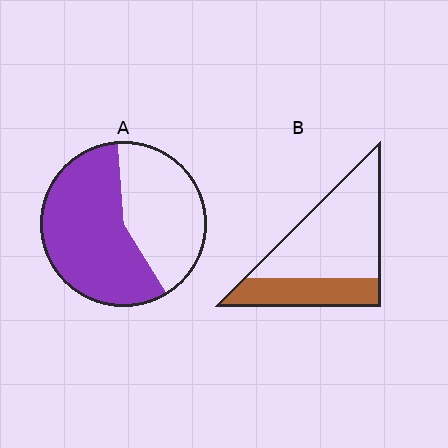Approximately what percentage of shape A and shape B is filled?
A is approximately 60% and B is approximately 30%.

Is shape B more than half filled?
No.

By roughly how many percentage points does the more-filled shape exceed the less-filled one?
By roughly 25 percentage points (A over B).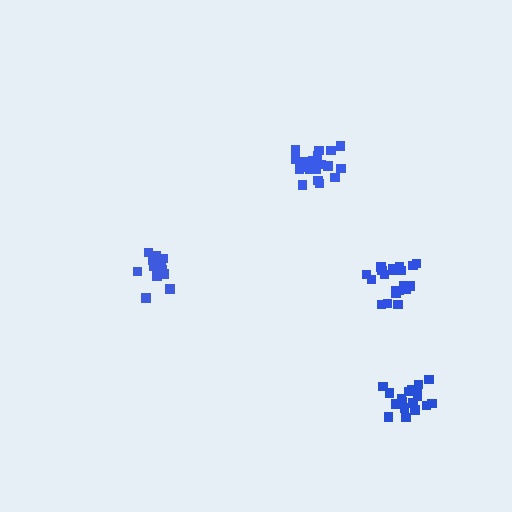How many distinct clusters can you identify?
There are 4 distinct clusters.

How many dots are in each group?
Group 1: 20 dots, Group 2: 20 dots, Group 3: 15 dots, Group 4: 20 dots (75 total).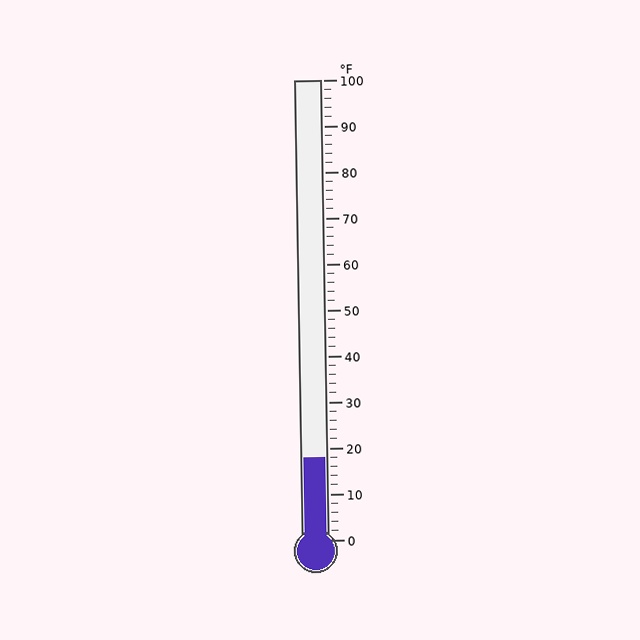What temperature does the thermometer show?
The thermometer shows approximately 18°F.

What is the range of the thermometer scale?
The thermometer scale ranges from 0°F to 100°F.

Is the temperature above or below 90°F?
The temperature is below 90°F.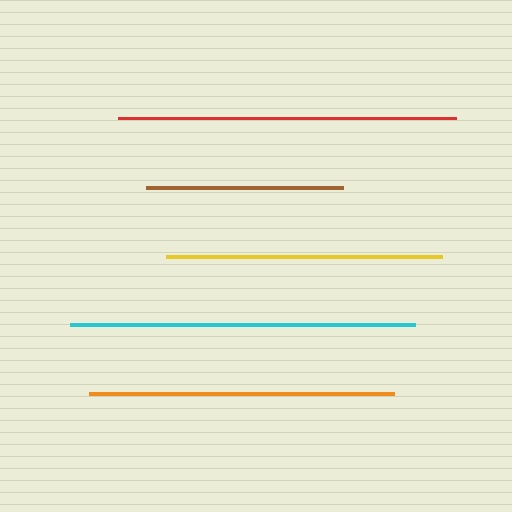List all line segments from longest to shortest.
From longest to shortest: cyan, red, orange, yellow, brown.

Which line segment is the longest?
The cyan line is the longest at approximately 345 pixels.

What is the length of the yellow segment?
The yellow segment is approximately 276 pixels long.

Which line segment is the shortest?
The brown line is the shortest at approximately 198 pixels.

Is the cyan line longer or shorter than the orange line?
The cyan line is longer than the orange line.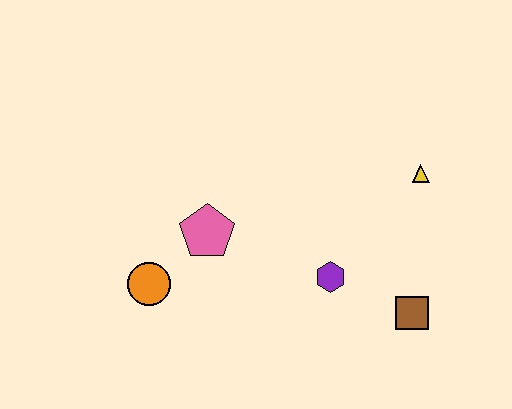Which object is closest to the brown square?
The purple hexagon is closest to the brown square.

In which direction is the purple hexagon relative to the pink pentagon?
The purple hexagon is to the right of the pink pentagon.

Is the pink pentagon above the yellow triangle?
No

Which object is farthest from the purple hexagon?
The orange circle is farthest from the purple hexagon.